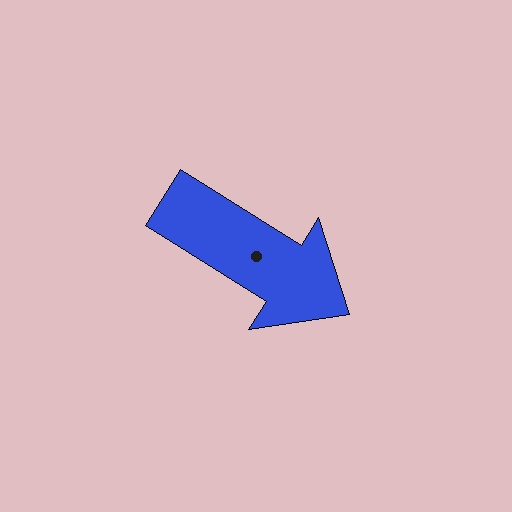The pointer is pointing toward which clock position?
Roughly 4 o'clock.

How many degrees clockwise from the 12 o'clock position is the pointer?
Approximately 122 degrees.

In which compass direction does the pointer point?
Southeast.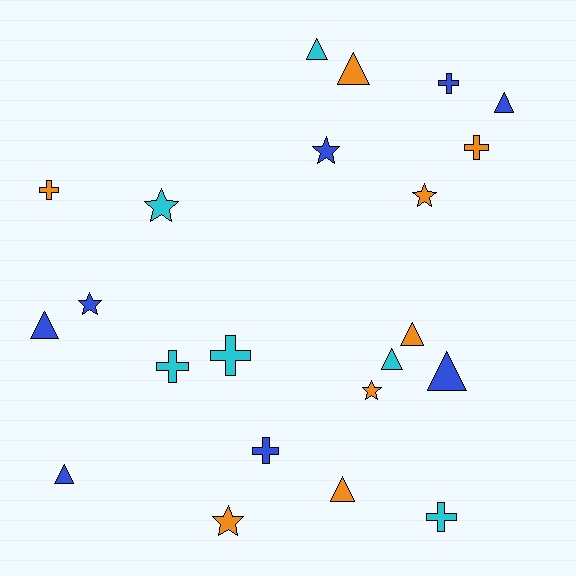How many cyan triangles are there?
There are 2 cyan triangles.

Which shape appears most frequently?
Triangle, with 9 objects.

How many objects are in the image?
There are 22 objects.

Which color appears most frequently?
Blue, with 8 objects.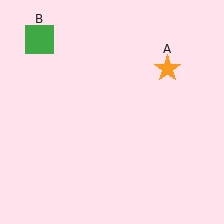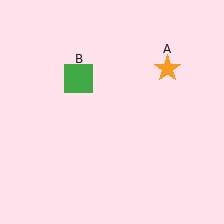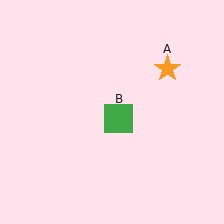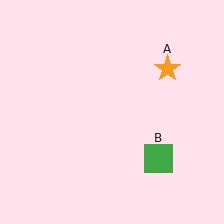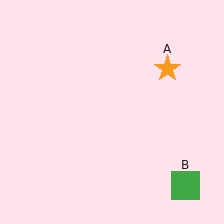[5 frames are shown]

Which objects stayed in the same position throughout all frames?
Orange star (object A) remained stationary.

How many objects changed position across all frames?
1 object changed position: green square (object B).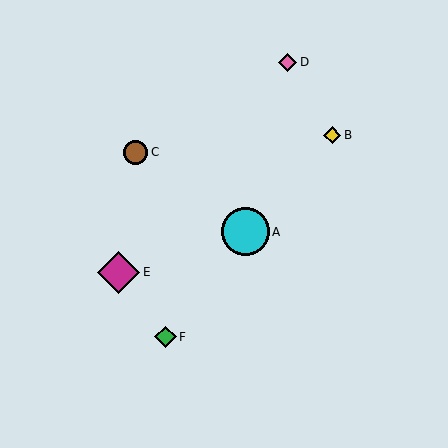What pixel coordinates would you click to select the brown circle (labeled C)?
Click at (136, 152) to select the brown circle C.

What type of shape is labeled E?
Shape E is a magenta diamond.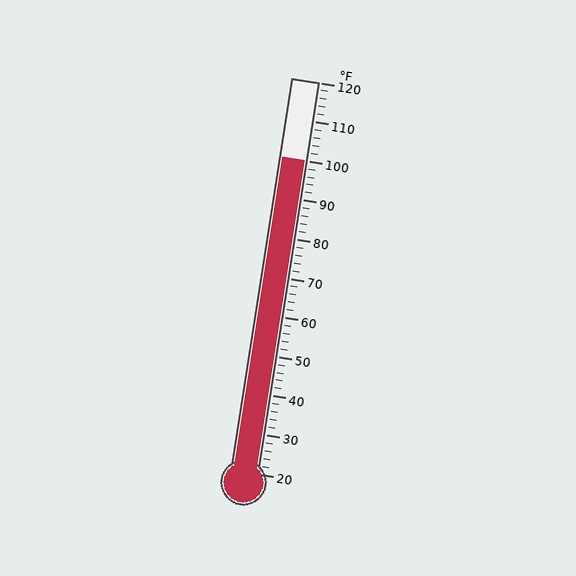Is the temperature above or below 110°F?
The temperature is below 110°F.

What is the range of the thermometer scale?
The thermometer scale ranges from 20°F to 120°F.